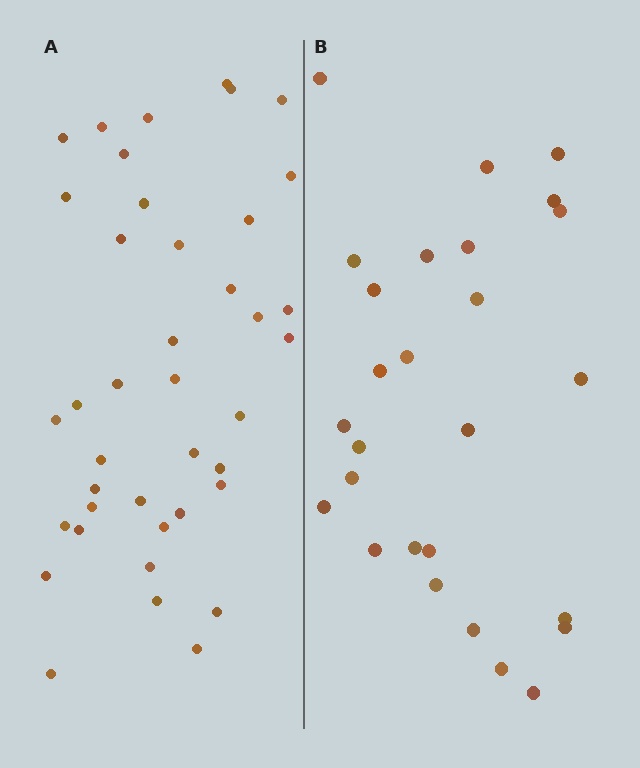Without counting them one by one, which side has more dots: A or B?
Region A (the left region) has more dots.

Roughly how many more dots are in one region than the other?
Region A has approximately 15 more dots than region B.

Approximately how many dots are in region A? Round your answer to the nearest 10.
About 40 dots.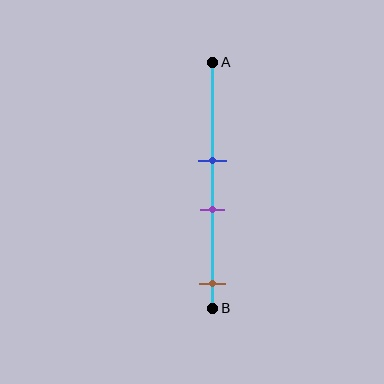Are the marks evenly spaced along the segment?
No, the marks are not evenly spaced.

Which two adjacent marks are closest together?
The blue and purple marks are the closest adjacent pair.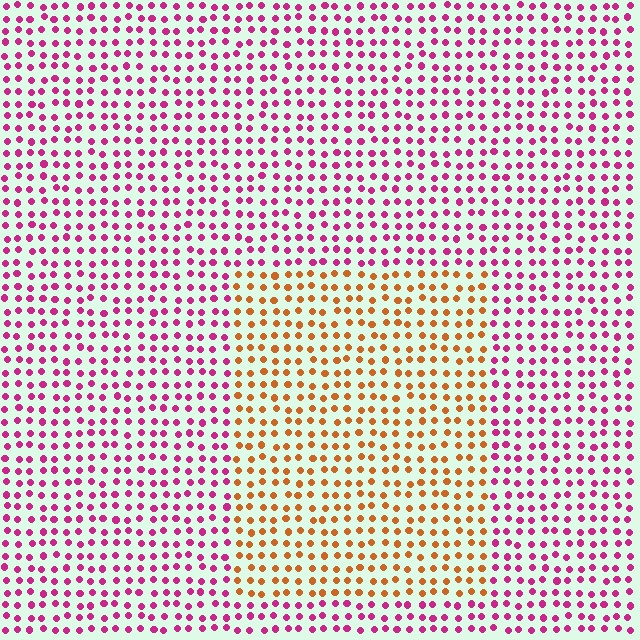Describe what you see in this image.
The image is filled with small magenta elements in a uniform arrangement. A rectangle-shaped region is visible where the elements are tinted to a slightly different hue, forming a subtle color boundary.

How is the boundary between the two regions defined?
The boundary is defined purely by a slight shift in hue (about 61 degrees). Spacing, size, and orientation are identical on both sides.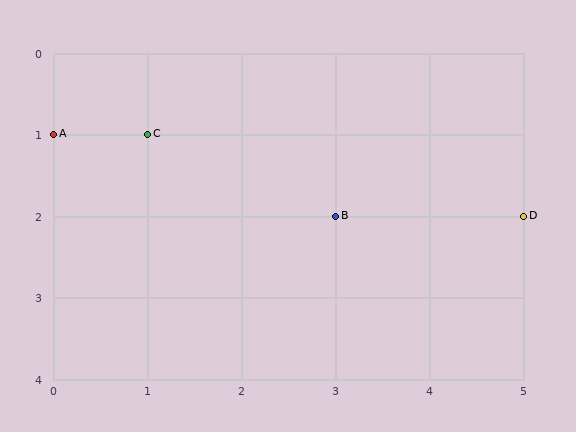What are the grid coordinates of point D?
Point D is at grid coordinates (5, 2).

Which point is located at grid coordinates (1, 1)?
Point C is at (1, 1).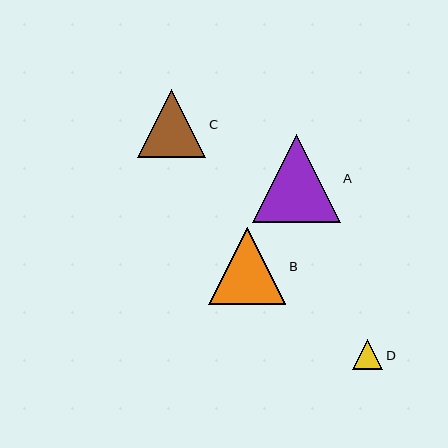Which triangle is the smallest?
Triangle D is the smallest with a size of approximately 30 pixels.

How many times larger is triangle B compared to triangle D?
Triangle B is approximately 2.6 times the size of triangle D.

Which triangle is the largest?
Triangle A is the largest with a size of approximately 88 pixels.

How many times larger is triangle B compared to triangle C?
Triangle B is approximately 1.1 times the size of triangle C.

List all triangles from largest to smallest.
From largest to smallest: A, B, C, D.